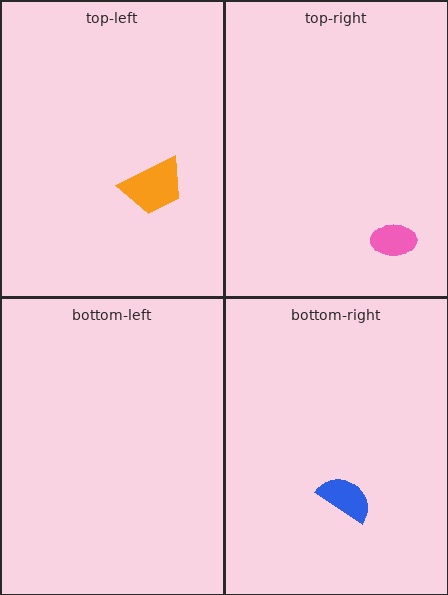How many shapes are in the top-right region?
1.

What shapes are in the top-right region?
The pink ellipse.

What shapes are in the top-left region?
The orange trapezoid.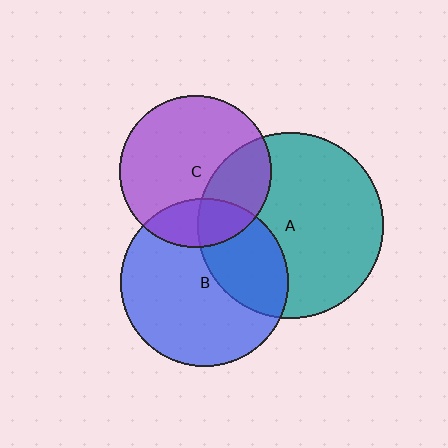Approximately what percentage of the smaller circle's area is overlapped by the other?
Approximately 30%.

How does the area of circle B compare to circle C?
Approximately 1.2 times.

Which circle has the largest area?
Circle A (teal).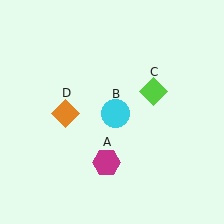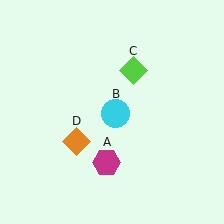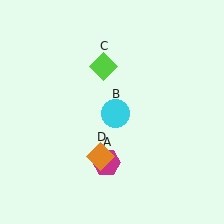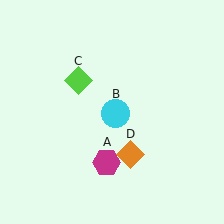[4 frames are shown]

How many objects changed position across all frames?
2 objects changed position: lime diamond (object C), orange diamond (object D).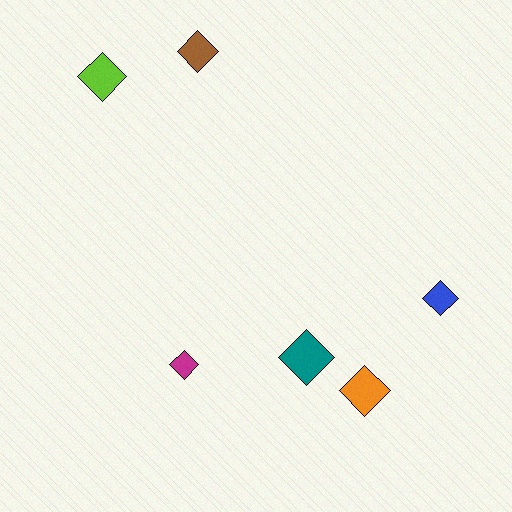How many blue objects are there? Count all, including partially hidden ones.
There is 1 blue object.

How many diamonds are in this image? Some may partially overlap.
There are 6 diamonds.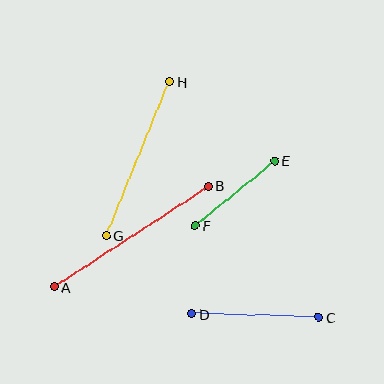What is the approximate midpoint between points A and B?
The midpoint is at approximately (131, 236) pixels.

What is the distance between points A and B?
The distance is approximately 184 pixels.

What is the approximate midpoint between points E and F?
The midpoint is at approximately (235, 193) pixels.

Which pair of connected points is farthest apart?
Points A and B are farthest apart.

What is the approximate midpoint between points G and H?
The midpoint is at approximately (138, 159) pixels.